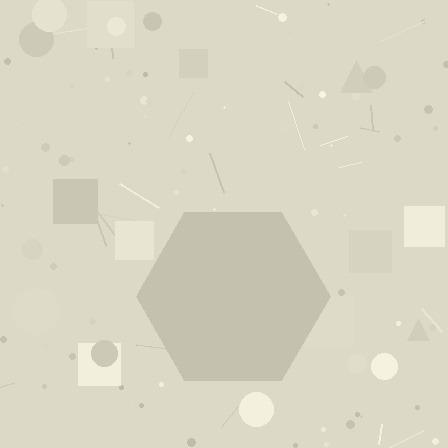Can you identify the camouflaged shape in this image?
The camouflaged shape is a hexagon.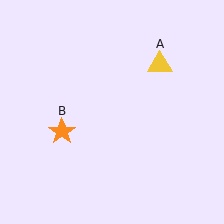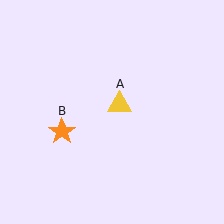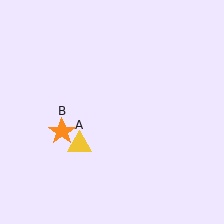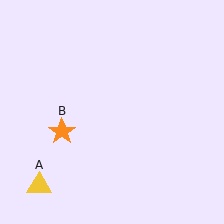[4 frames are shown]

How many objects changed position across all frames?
1 object changed position: yellow triangle (object A).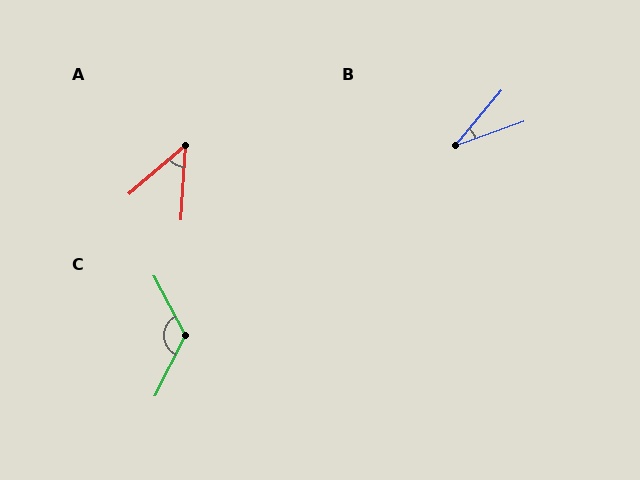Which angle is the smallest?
B, at approximately 30 degrees.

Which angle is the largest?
C, at approximately 126 degrees.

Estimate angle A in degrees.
Approximately 46 degrees.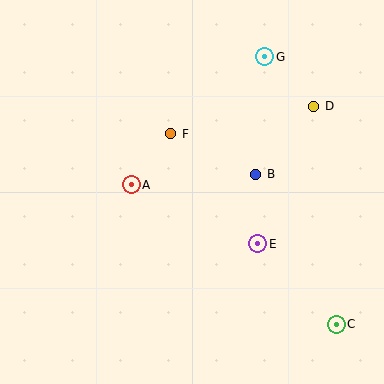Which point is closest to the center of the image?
Point A at (131, 185) is closest to the center.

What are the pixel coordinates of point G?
Point G is at (265, 57).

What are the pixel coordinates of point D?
Point D is at (314, 106).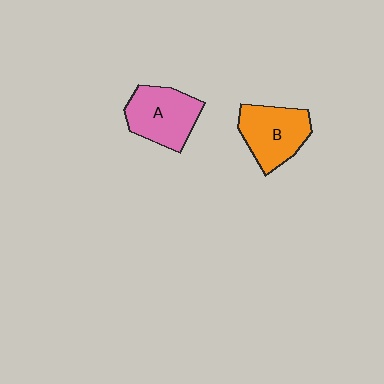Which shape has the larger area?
Shape A (pink).